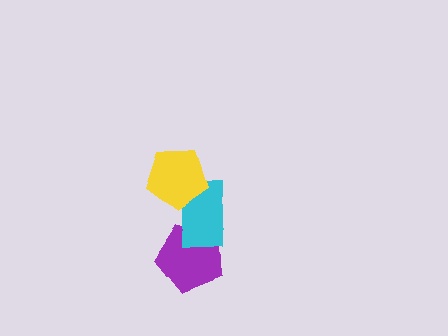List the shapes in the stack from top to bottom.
From top to bottom: the yellow pentagon, the cyan rectangle, the purple pentagon.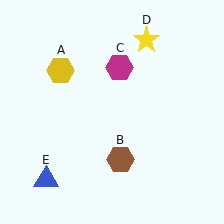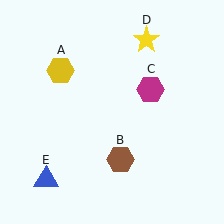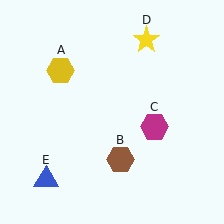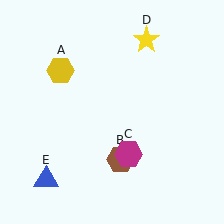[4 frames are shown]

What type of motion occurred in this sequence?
The magenta hexagon (object C) rotated clockwise around the center of the scene.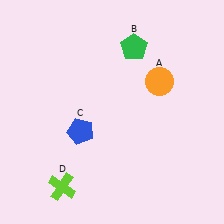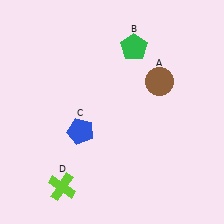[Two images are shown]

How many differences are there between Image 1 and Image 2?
There is 1 difference between the two images.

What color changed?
The circle (A) changed from orange in Image 1 to brown in Image 2.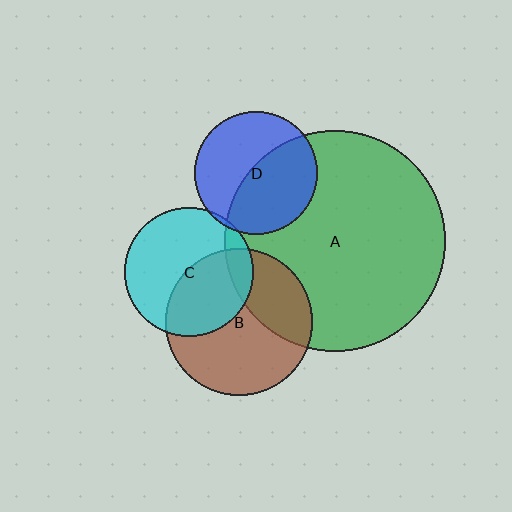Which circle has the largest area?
Circle A (green).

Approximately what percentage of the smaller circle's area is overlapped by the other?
Approximately 45%.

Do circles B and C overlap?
Yes.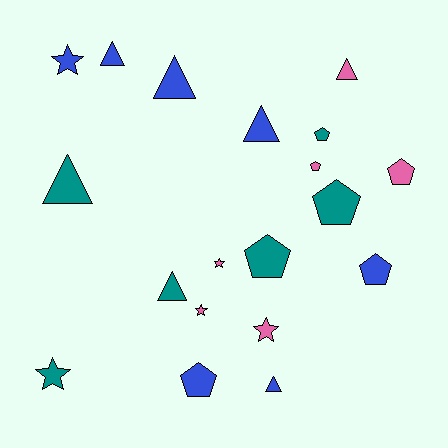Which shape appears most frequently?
Triangle, with 7 objects.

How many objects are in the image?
There are 19 objects.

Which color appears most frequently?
Blue, with 7 objects.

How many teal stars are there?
There is 1 teal star.